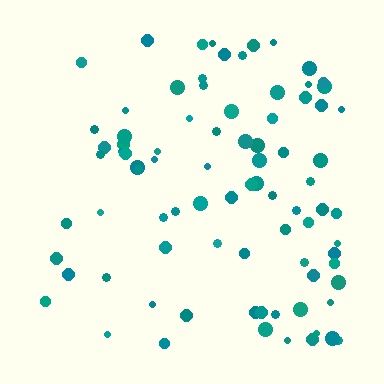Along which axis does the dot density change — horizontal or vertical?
Horizontal.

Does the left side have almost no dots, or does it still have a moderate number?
Still a moderate number, just noticeably fewer than the right.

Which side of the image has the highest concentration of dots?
The right.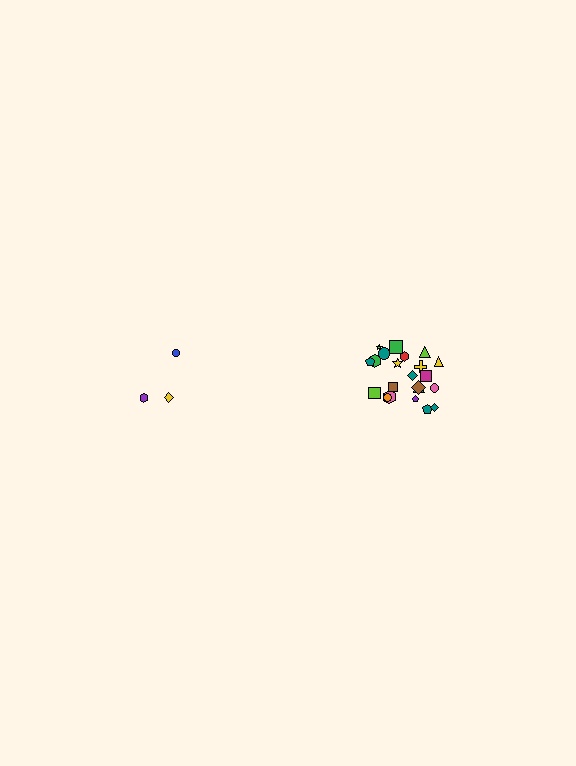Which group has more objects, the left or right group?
The right group.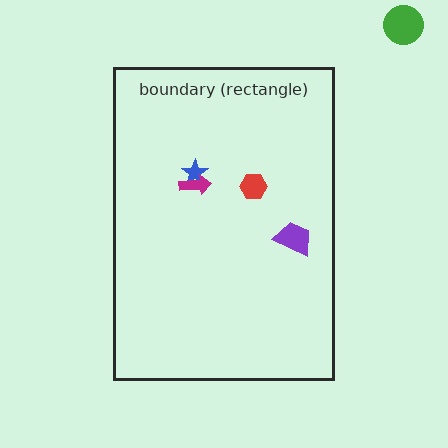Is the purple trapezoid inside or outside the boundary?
Inside.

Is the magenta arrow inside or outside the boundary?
Inside.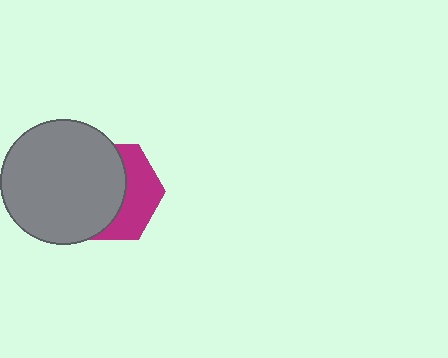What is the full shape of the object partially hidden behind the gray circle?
The partially hidden object is a magenta hexagon.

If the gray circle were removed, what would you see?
You would see the complete magenta hexagon.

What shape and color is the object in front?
The object in front is a gray circle.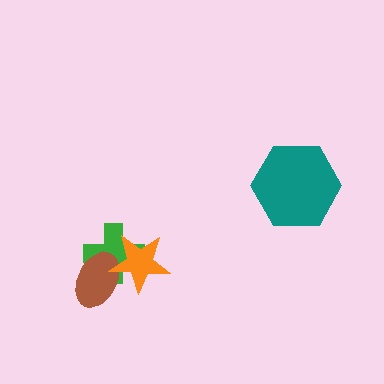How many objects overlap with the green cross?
2 objects overlap with the green cross.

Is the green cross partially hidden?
Yes, it is partially covered by another shape.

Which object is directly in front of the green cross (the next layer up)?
The brown ellipse is directly in front of the green cross.